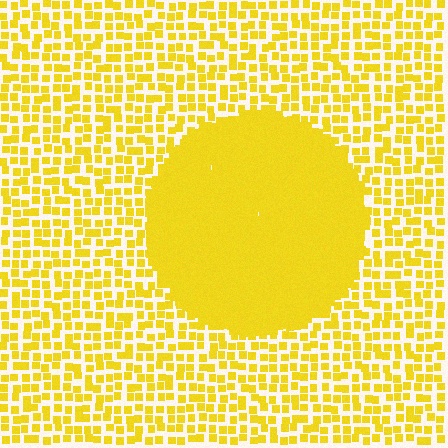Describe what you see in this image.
The image contains small yellow elements arranged at two different densities. A circle-shaped region is visible where the elements are more densely packed than the surrounding area.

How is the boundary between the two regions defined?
The boundary is defined by a change in element density (approximately 3.1x ratio). All elements are the same color, size, and shape.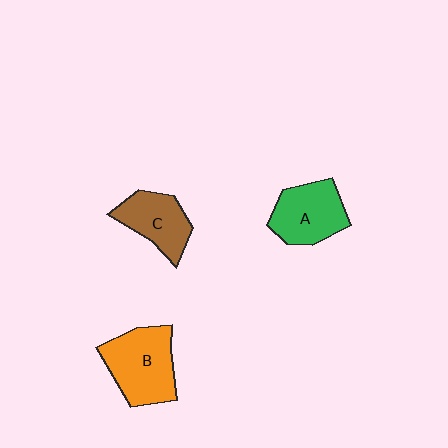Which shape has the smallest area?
Shape C (brown).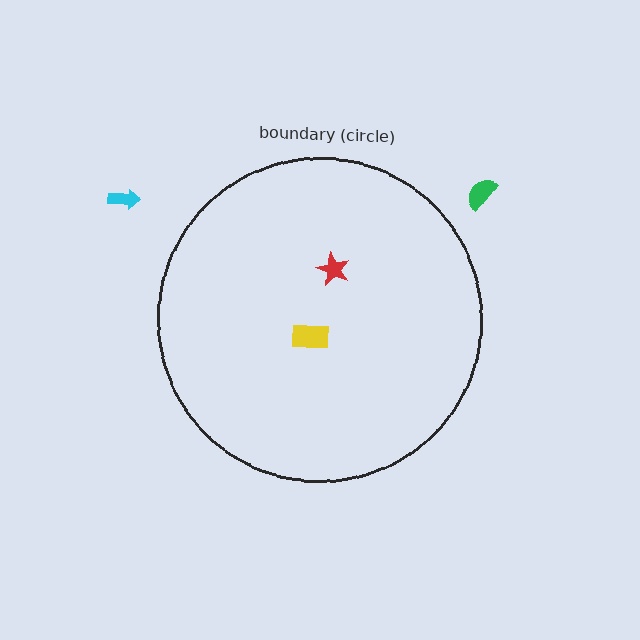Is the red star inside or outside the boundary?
Inside.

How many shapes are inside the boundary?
2 inside, 2 outside.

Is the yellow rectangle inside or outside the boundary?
Inside.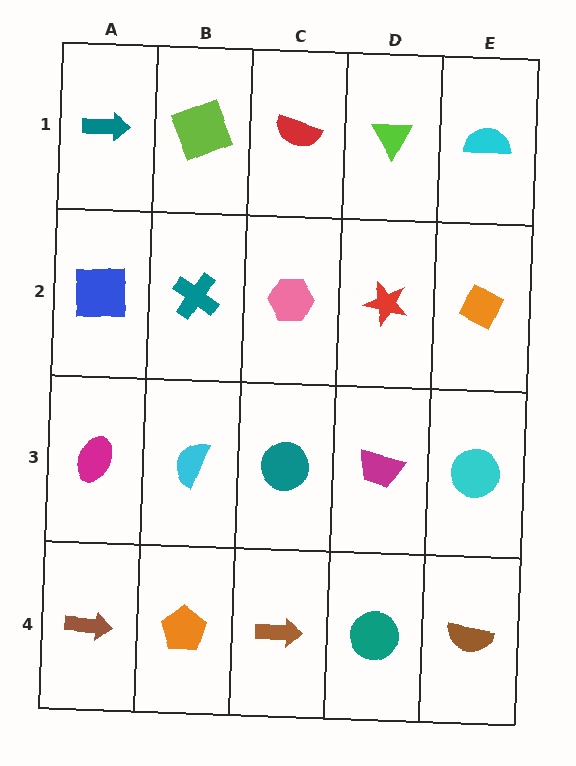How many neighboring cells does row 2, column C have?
4.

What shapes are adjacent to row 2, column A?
A teal arrow (row 1, column A), a magenta ellipse (row 3, column A), a teal cross (row 2, column B).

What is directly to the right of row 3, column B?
A teal circle.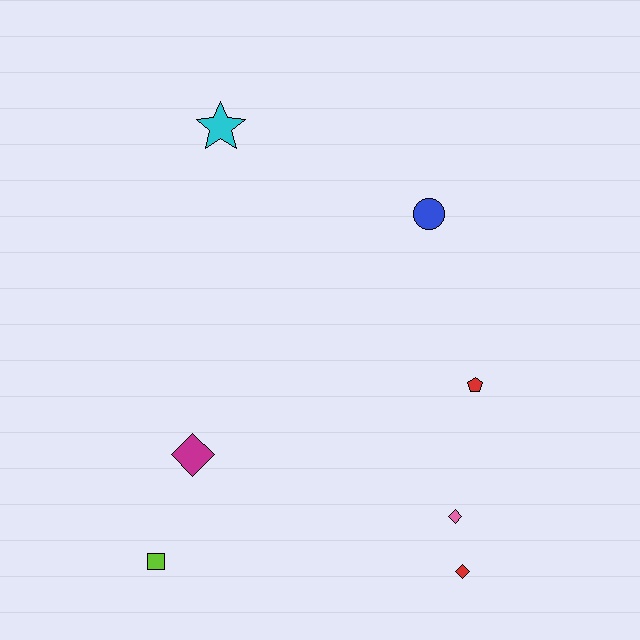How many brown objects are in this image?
There are no brown objects.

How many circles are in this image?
There is 1 circle.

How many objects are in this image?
There are 7 objects.